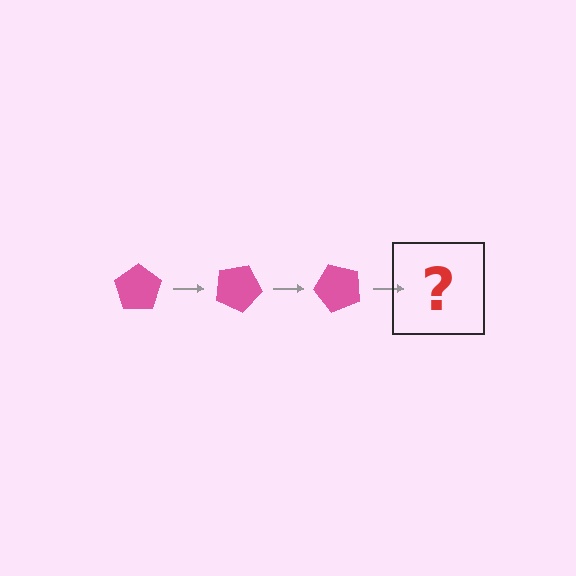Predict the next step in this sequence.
The next step is a pink pentagon rotated 75 degrees.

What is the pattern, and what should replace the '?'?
The pattern is that the pentagon rotates 25 degrees each step. The '?' should be a pink pentagon rotated 75 degrees.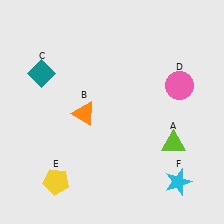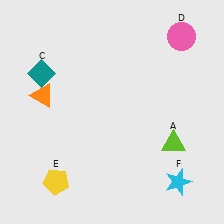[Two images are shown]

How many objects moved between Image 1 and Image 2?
2 objects moved between the two images.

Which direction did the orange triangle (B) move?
The orange triangle (B) moved left.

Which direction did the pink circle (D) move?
The pink circle (D) moved up.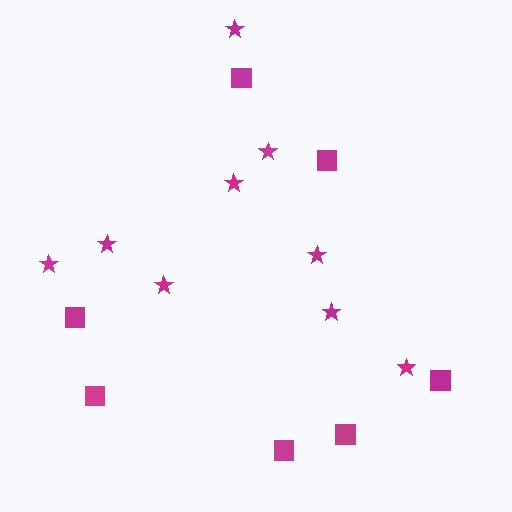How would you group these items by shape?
There are 2 groups: one group of squares (7) and one group of stars (9).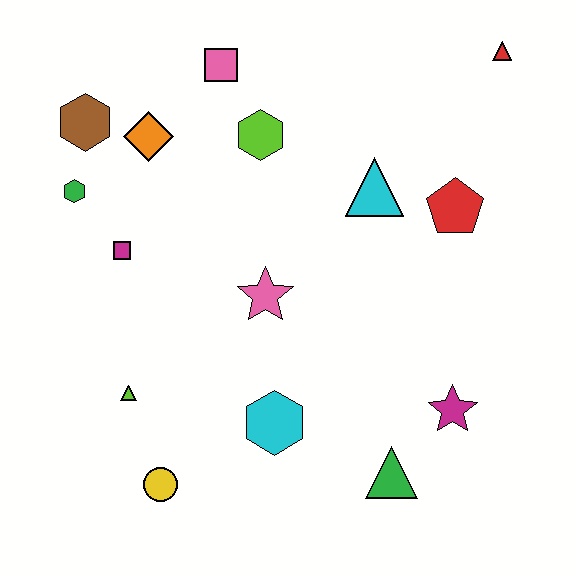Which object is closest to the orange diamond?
The brown hexagon is closest to the orange diamond.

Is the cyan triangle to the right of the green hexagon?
Yes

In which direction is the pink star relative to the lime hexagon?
The pink star is below the lime hexagon.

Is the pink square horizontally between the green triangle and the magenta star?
No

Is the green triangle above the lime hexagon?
No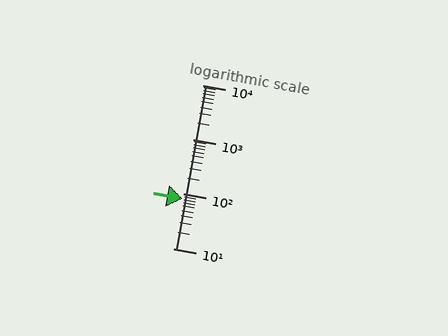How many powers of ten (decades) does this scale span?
The scale spans 3 decades, from 10 to 10000.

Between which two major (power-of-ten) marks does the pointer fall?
The pointer is between 10 and 100.